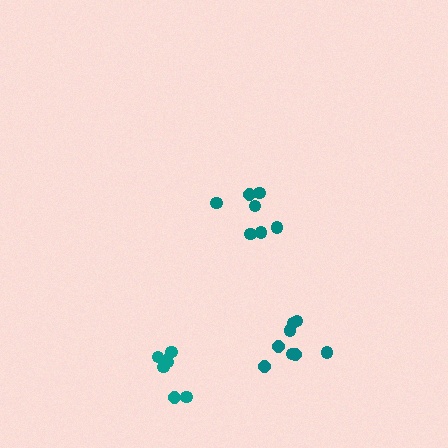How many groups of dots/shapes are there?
There are 3 groups.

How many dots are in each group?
Group 1: 8 dots, Group 2: 7 dots, Group 3: 7 dots (22 total).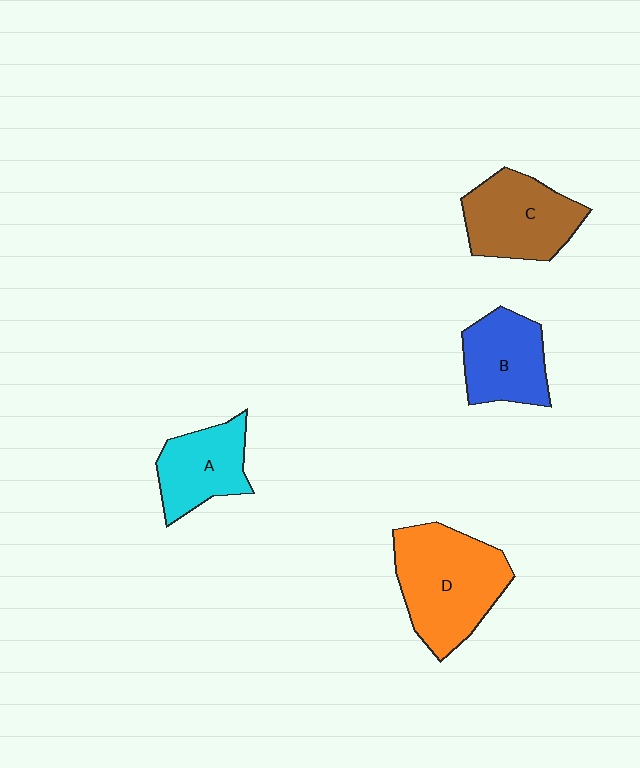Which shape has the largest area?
Shape D (orange).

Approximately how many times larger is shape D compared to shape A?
Approximately 1.6 times.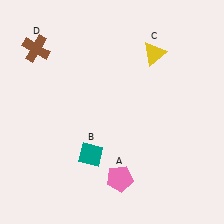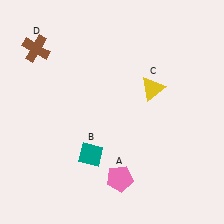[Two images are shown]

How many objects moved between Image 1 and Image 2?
1 object moved between the two images.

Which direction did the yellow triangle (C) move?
The yellow triangle (C) moved down.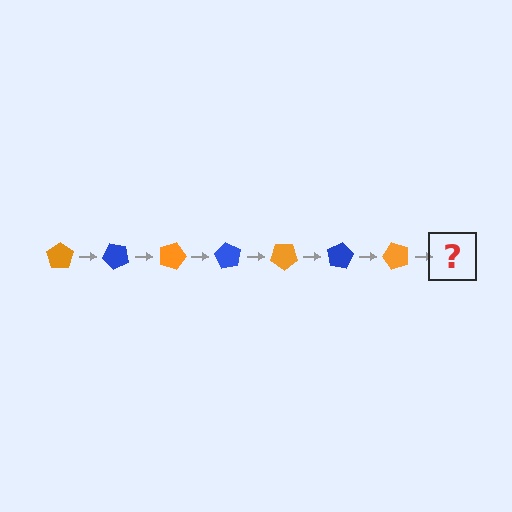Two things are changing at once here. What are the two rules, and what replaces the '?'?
The two rules are that it rotates 45 degrees each step and the color cycles through orange and blue. The '?' should be a blue pentagon, rotated 315 degrees from the start.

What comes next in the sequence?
The next element should be a blue pentagon, rotated 315 degrees from the start.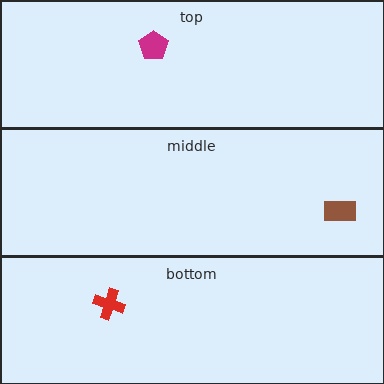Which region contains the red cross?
The bottom region.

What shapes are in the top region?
The magenta pentagon.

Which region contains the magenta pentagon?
The top region.